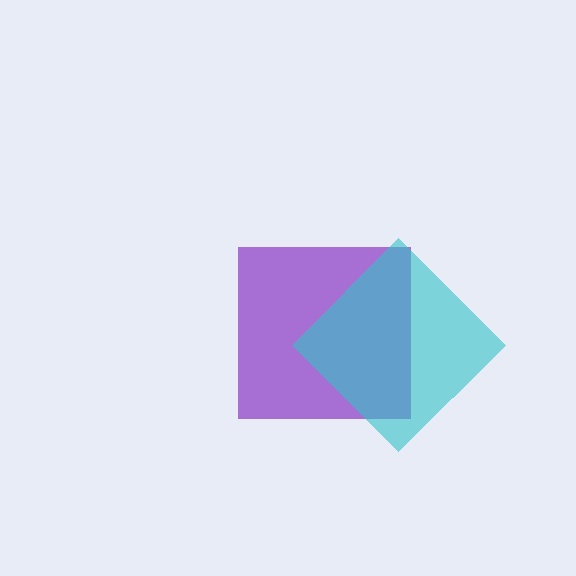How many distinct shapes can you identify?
There are 2 distinct shapes: a purple square, a cyan diamond.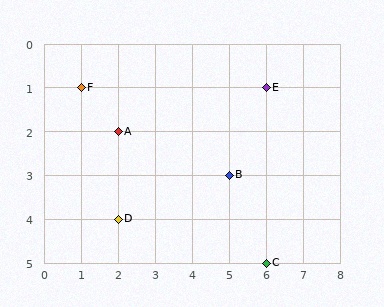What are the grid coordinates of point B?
Point B is at grid coordinates (5, 3).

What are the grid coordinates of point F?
Point F is at grid coordinates (1, 1).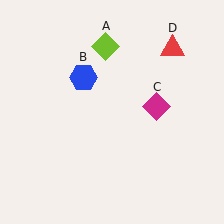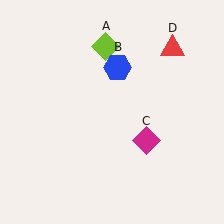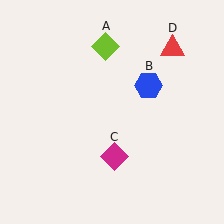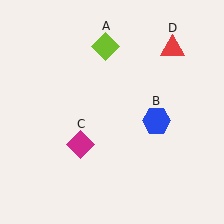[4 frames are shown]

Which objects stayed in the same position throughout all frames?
Lime diamond (object A) and red triangle (object D) remained stationary.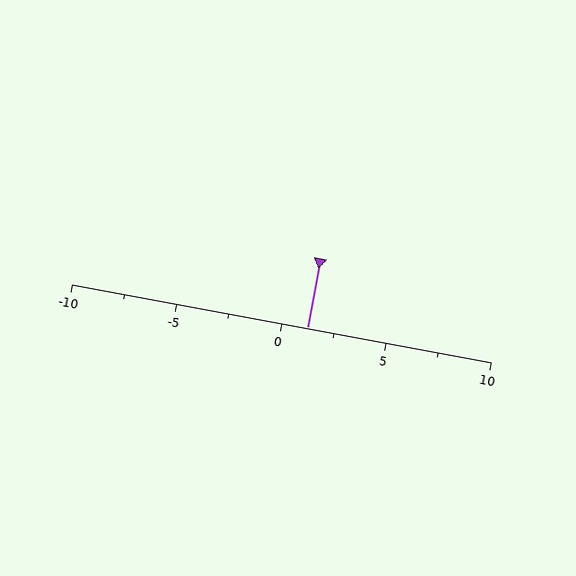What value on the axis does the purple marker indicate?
The marker indicates approximately 1.2.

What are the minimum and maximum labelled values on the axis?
The axis runs from -10 to 10.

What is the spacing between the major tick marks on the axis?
The major ticks are spaced 5 apart.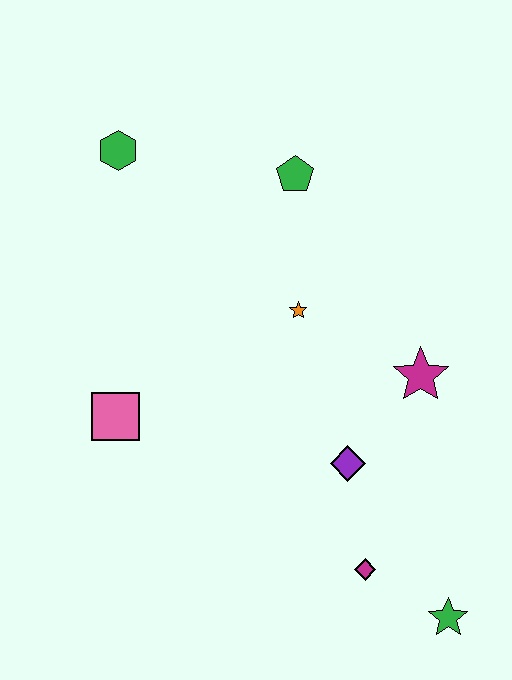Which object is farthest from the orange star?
The green star is farthest from the orange star.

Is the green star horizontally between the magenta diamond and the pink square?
No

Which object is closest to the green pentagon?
The orange star is closest to the green pentagon.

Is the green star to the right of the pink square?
Yes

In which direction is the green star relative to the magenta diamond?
The green star is to the right of the magenta diamond.